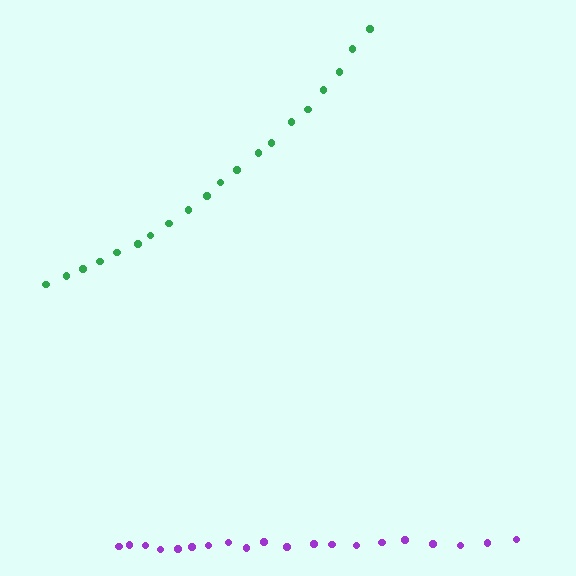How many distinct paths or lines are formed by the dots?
There are 2 distinct paths.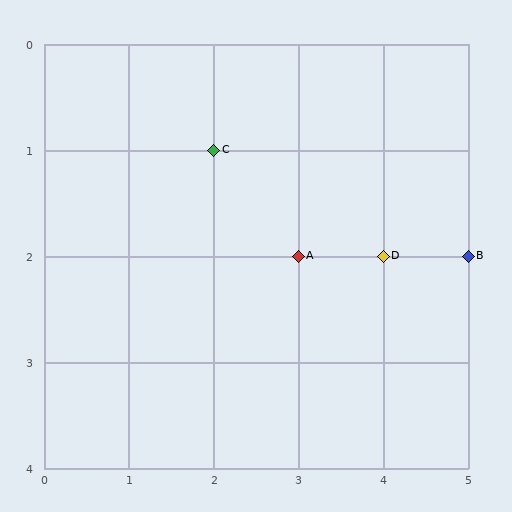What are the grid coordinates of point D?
Point D is at grid coordinates (4, 2).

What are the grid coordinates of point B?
Point B is at grid coordinates (5, 2).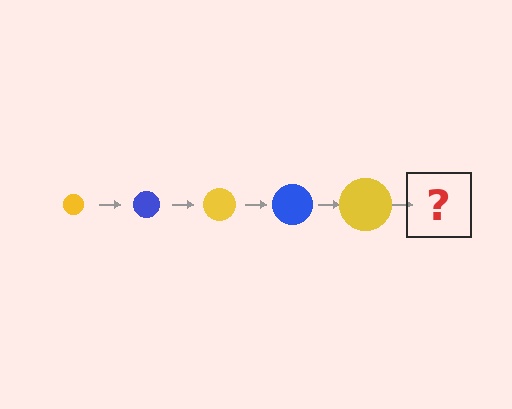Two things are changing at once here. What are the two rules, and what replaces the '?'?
The two rules are that the circle grows larger each step and the color cycles through yellow and blue. The '?' should be a blue circle, larger than the previous one.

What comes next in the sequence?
The next element should be a blue circle, larger than the previous one.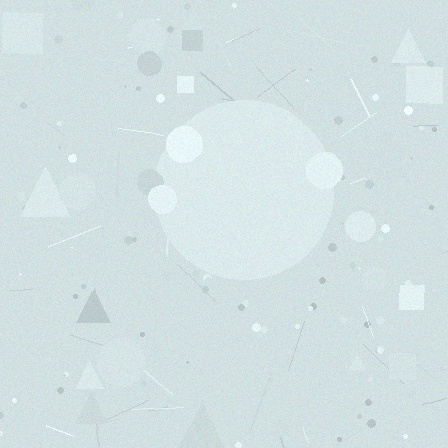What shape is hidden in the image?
A circle is hidden in the image.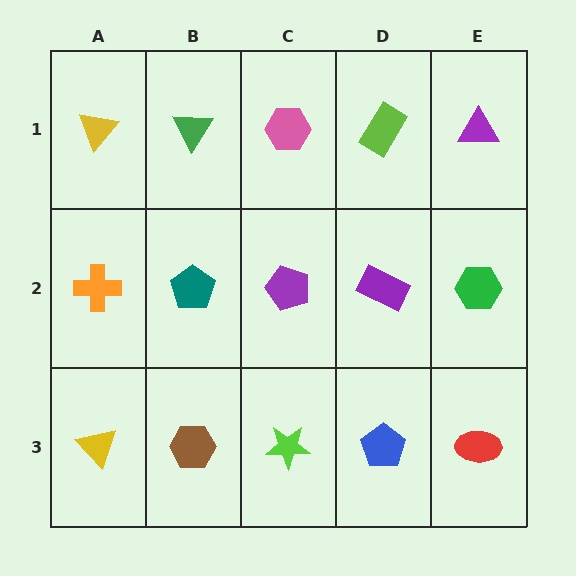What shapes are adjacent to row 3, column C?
A purple pentagon (row 2, column C), a brown hexagon (row 3, column B), a blue pentagon (row 3, column D).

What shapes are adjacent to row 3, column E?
A green hexagon (row 2, column E), a blue pentagon (row 3, column D).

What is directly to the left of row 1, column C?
A green triangle.